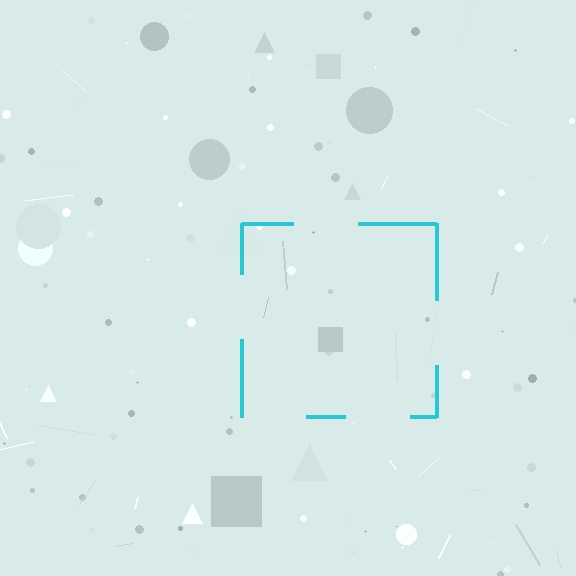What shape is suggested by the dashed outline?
The dashed outline suggests a square.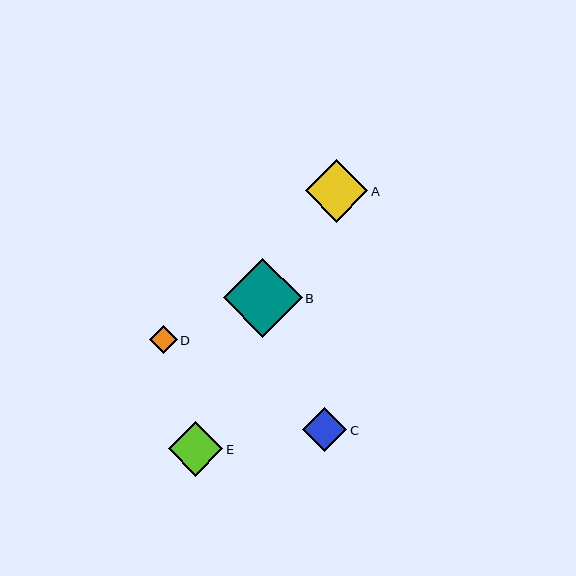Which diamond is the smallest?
Diamond D is the smallest with a size of approximately 28 pixels.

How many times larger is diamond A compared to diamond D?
Diamond A is approximately 2.2 times the size of diamond D.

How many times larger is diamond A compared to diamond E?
Diamond A is approximately 1.1 times the size of diamond E.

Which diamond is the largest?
Diamond B is the largest with a size of approximately 79 pixels.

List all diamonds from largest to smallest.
From largest to smallest: B, A, E, C, D.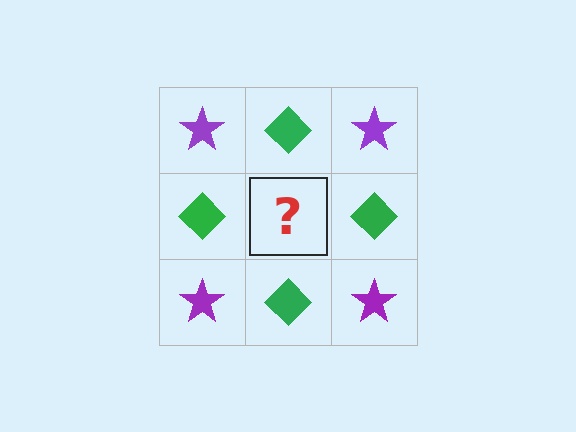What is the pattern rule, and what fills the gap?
The rule is that it alternates purple star and green diamond in a checkerboard pattern. The gap should be filled with a purple star.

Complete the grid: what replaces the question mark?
The question mark should be replaced with a purple star.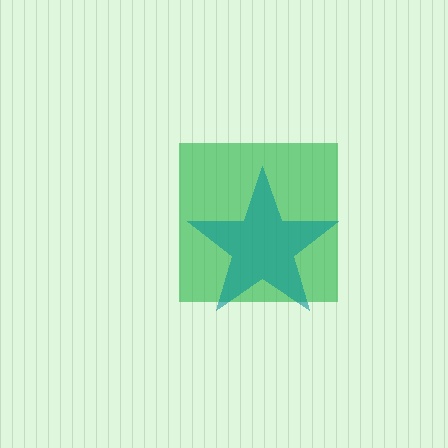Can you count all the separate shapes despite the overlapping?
Yes, there are 2 separate shapes.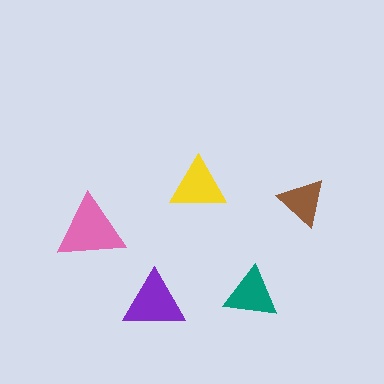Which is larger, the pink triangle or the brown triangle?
The pink one.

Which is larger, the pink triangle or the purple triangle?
The pink one.